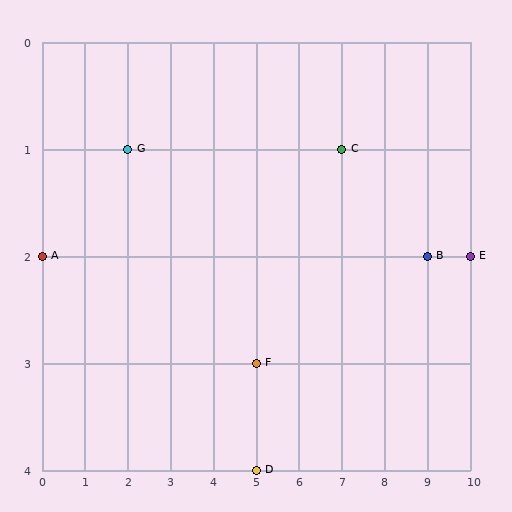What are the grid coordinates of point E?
Point E is at grid coordinates (10, 2).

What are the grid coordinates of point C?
Point C is at grid coordinates (7, 1).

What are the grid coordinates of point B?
Point B is at grid coordinates (9, 2).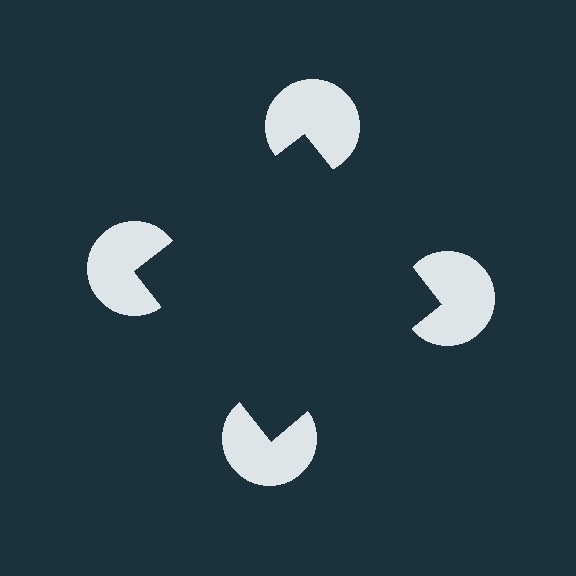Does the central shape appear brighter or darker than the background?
It typically appears slightly darker than the background, even though no actual brightness change is drawn.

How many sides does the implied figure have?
4 sides.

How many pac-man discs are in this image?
There are 4 — one at each vertex of the illusory square.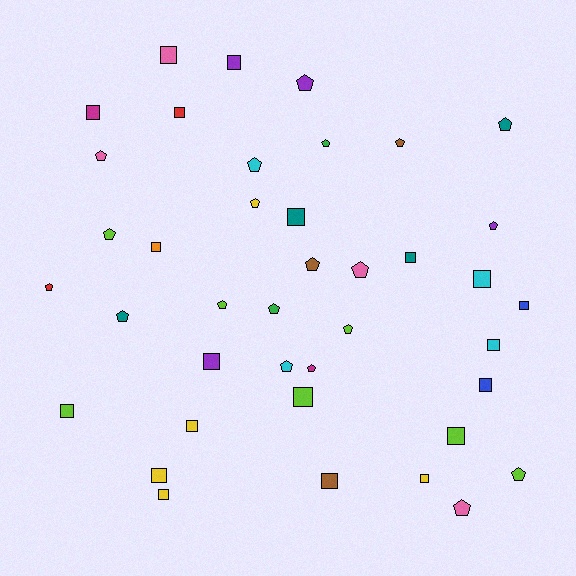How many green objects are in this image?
There are 2 green objects.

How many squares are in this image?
There are 20 squares.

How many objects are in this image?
There are 40 objects.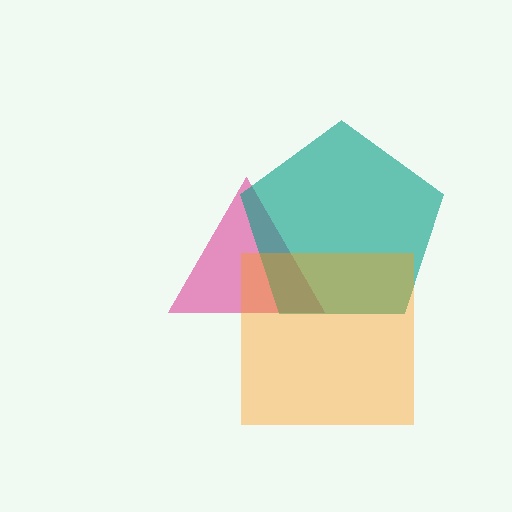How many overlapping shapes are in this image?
There are 3 overlapping shapes in the image.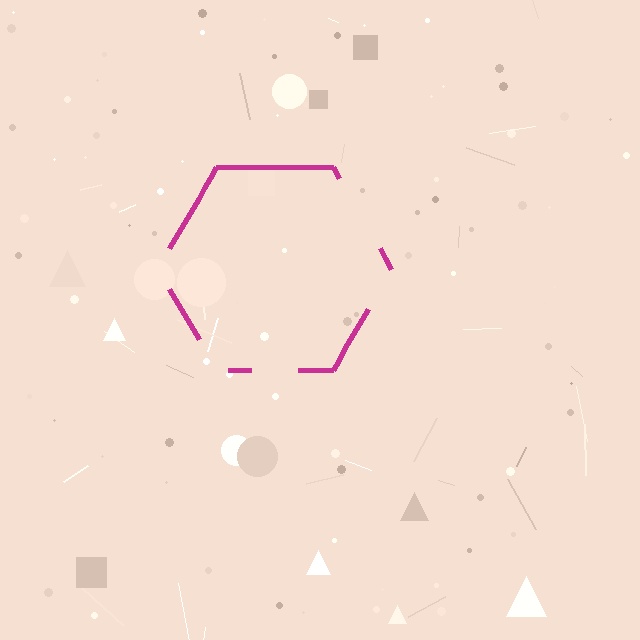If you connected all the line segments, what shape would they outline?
They would outline a hexagon.